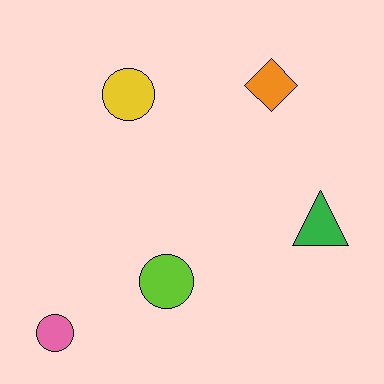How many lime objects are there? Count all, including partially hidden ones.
There is 1 lime object.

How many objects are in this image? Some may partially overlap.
There are 5 objects.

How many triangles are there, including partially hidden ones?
There is 1 triangle.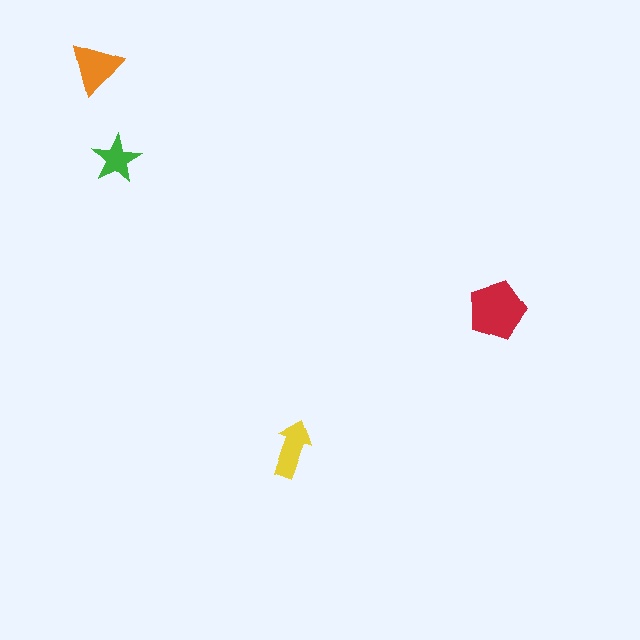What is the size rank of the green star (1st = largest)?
4th.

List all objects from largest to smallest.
The red pentagon, the orange triangle, the yellow arrow, the green star.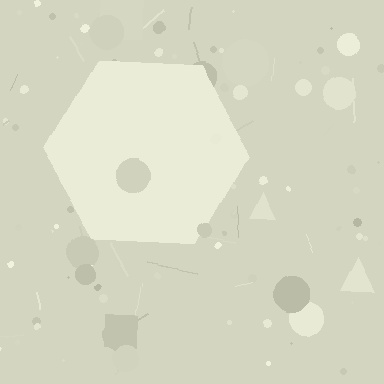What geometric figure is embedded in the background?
A hexagon is embedded in the background.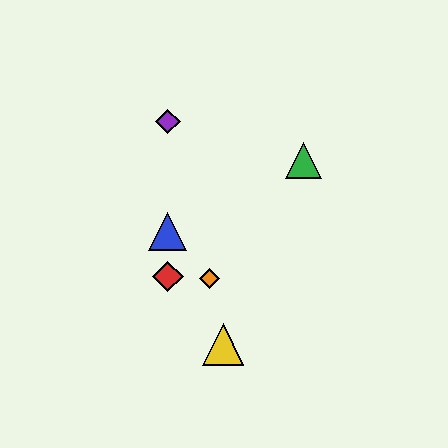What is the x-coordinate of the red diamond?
The red diamond is at x≈168.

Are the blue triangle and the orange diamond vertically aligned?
No, the blue triangle is at x≈168 and the orange diamond is at x≈209.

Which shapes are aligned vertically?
The red diamond, the blue triangle, the purple diamond are aligned vertically.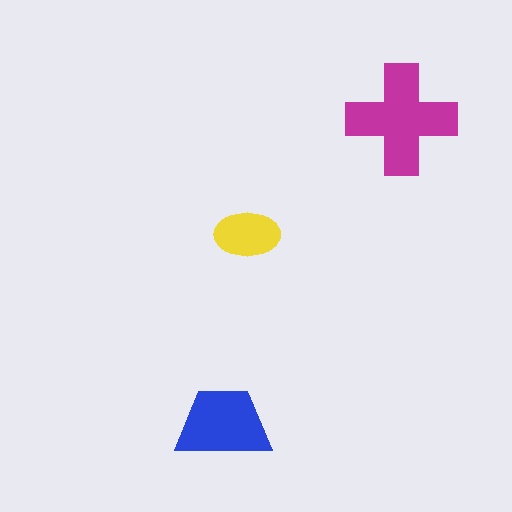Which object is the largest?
The magenta cross.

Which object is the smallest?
The yellow ellipse.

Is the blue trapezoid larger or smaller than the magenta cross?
Smaller.